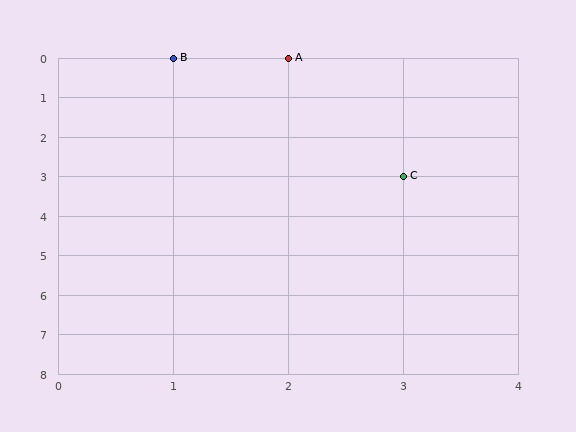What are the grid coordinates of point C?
Point C is at grid coordinates (3, 3).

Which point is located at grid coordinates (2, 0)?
Point A is at (2, 0).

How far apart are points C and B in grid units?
Points C and B are 2 columns and 3 rows apart (about 3.6 grid units diagonally).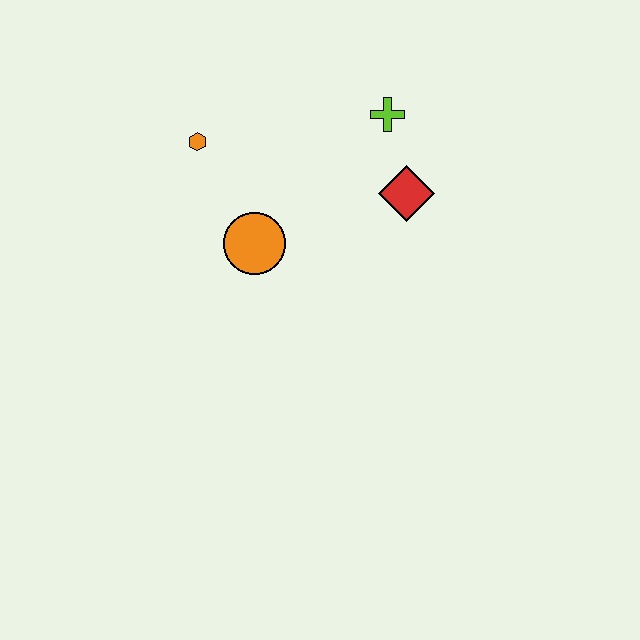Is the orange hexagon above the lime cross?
No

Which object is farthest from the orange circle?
The lime cross is farthest from the orange circle.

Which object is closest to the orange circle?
The orange hexagon is closest to the orange circle.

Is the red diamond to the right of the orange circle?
Yes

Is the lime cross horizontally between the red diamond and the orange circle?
Yes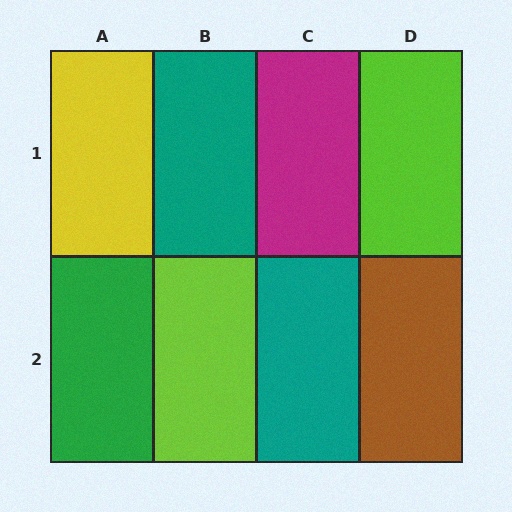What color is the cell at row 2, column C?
Teal.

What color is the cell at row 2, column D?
Brown.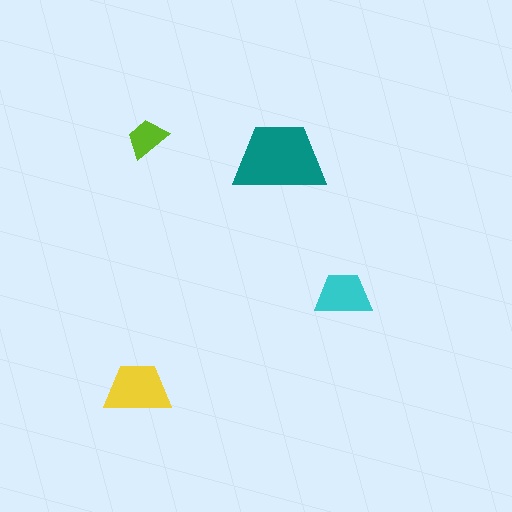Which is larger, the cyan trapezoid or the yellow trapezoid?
The yellow one.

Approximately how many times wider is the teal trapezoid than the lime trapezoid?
About 2 times wider.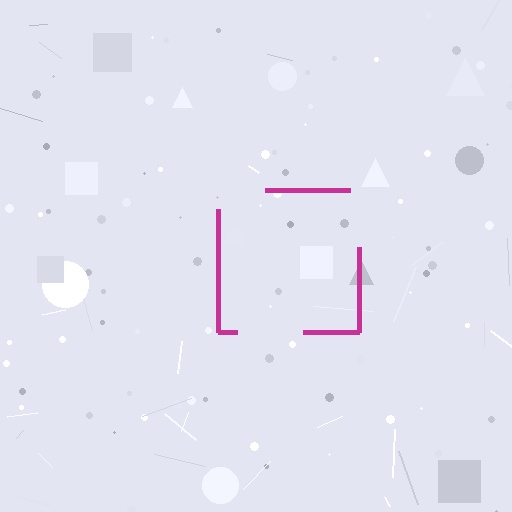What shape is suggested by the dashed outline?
The dashed outline suggests a square.